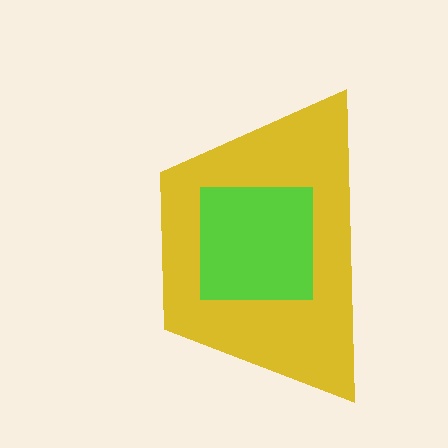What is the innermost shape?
The lime square.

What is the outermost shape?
The yellow trapezoid.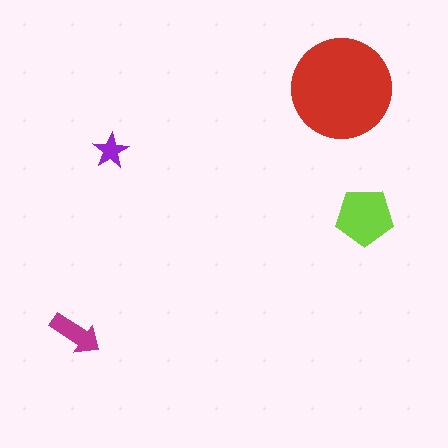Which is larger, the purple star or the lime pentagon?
The lime pentagon.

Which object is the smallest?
The purple star.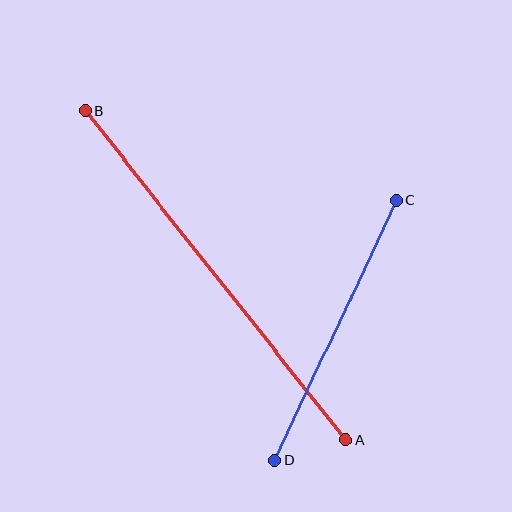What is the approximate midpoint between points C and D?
The midpoint is at approximately (336, 330) pixels.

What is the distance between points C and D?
The distance is approximately 287 pixels.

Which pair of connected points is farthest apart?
Points A and B are farthest apart.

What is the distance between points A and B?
The distance is approximately 420 pixels.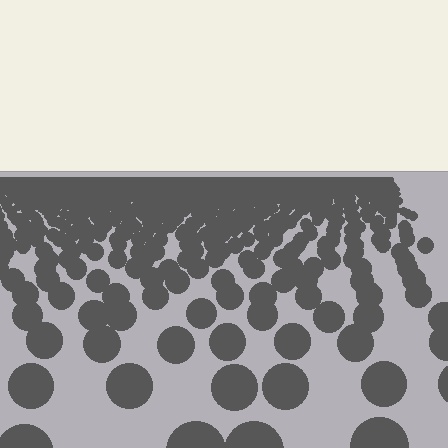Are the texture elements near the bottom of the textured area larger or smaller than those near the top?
Larger. Near the bottom, elements are closer to the viewer and appear at a bigger on-screen size.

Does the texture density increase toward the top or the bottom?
Density increases toward the top.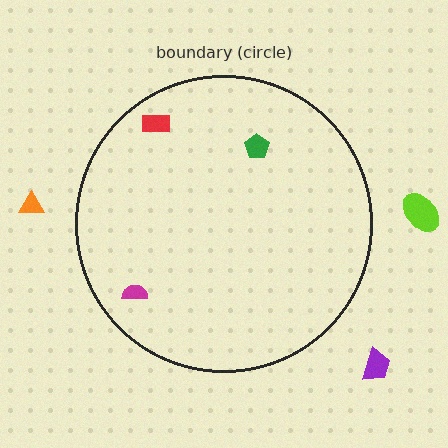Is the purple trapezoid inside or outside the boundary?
Outside.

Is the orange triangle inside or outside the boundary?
Outside.